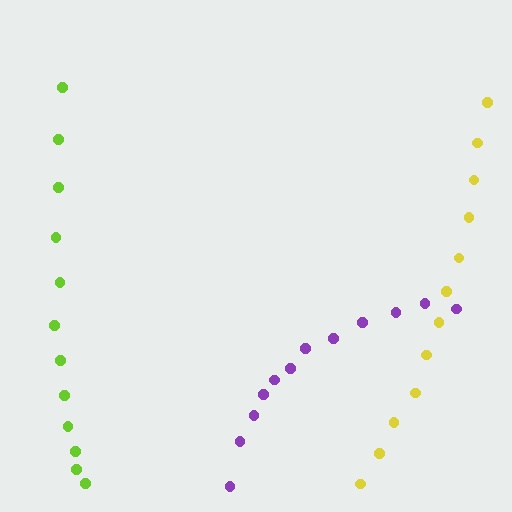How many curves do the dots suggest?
There are 3 distinct paths.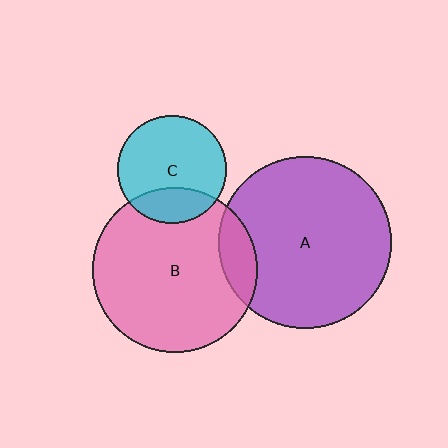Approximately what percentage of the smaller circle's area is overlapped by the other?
Approximately 25%.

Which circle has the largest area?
Circle A (purple).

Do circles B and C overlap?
Yes.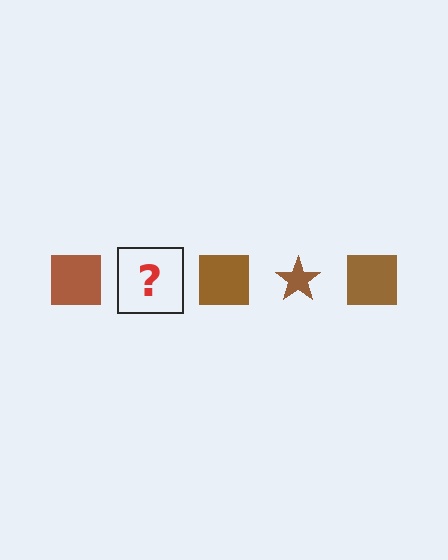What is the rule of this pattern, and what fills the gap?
The rule is that the pattern cycles through square, star shapes in brown. The gap should be filled with a brown star.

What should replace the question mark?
The question mark should be replaced with a brown star.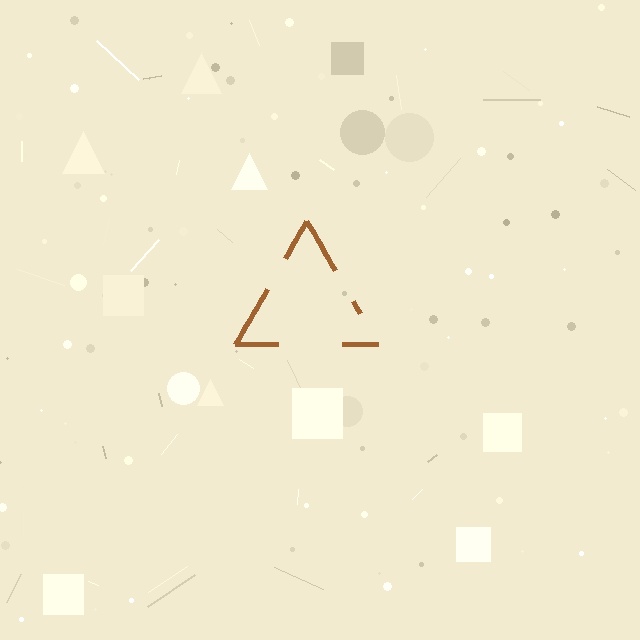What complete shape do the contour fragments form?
The contour fragments form a triangle.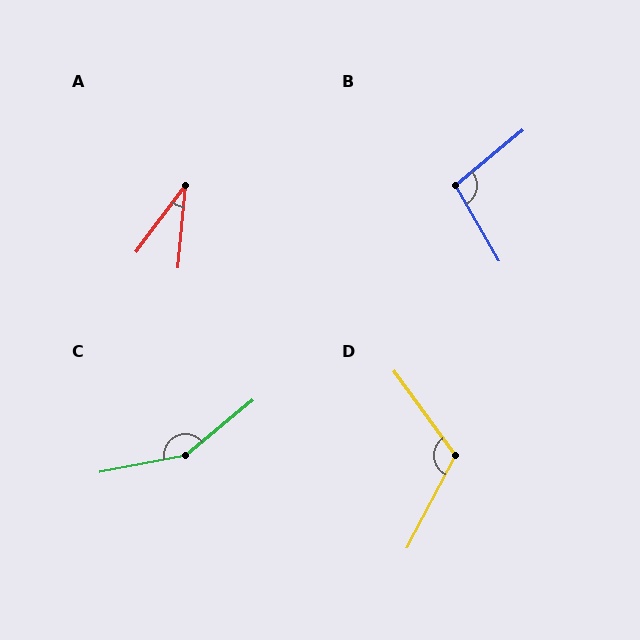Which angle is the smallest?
A, at approximately 31 degrees.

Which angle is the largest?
C, at approximately 152 degrees.